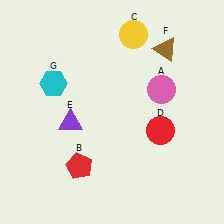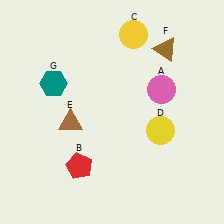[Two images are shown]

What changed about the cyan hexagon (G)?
In Image 1, G is cyan. In Image 2, it changed to teal.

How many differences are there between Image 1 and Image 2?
There are 3 differences between the two images.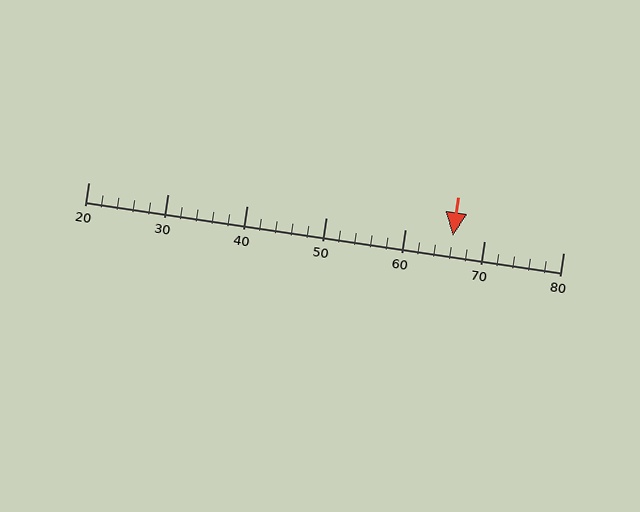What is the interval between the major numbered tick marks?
The major tick marks are spaced 10 units apart.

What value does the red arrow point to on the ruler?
The red arrow points to approximately 66.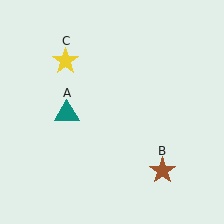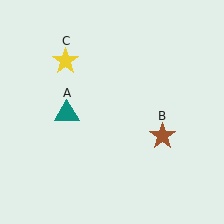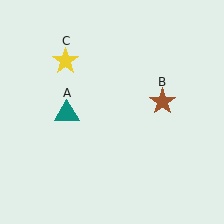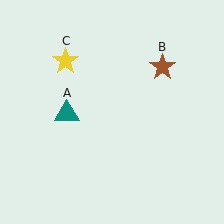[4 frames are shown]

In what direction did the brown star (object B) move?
The brown star (object B) moved up.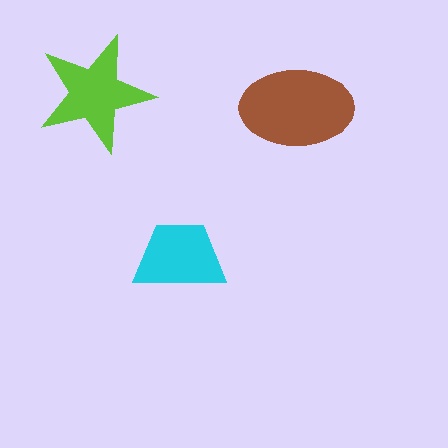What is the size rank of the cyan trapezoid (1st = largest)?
3rd.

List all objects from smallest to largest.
The cyan trapezoid, the lime star, the brown ellipse.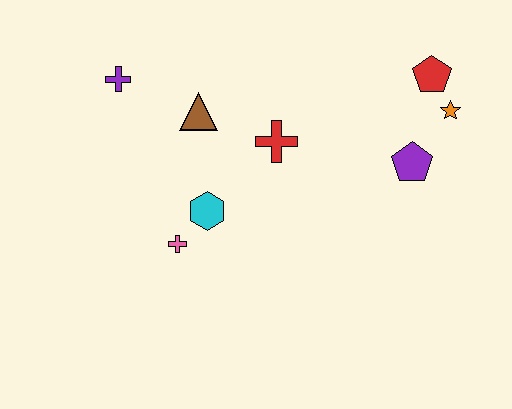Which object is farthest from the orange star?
The purple cross is farthest from the orange star.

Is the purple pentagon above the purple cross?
No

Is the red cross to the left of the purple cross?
No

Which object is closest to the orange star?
The red pentagon is closest to the orange star.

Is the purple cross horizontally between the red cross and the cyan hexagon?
No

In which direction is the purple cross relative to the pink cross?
The purple cross is above the pink cross.